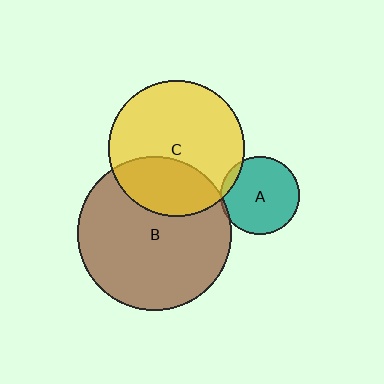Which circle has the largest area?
Circle B (brown).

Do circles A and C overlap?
Yes.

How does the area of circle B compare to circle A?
Approximately 3.9 times.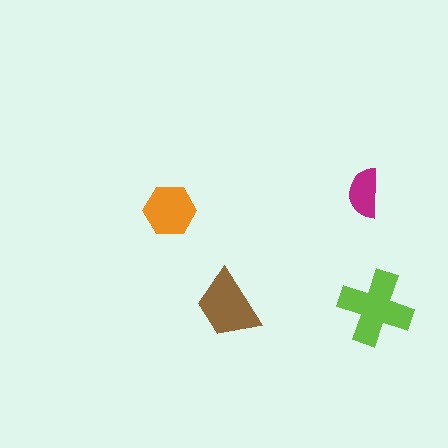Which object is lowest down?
The lime cross is bottommost.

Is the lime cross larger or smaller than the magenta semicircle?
Larger.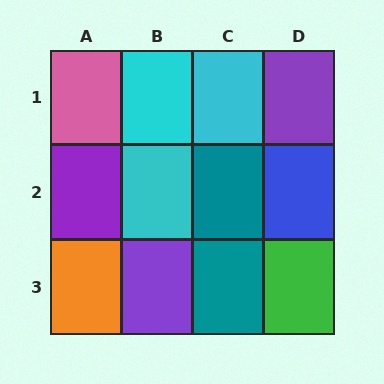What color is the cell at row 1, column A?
Pink.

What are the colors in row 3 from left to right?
Orange, purple, teal, green.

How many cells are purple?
3 cells are purple.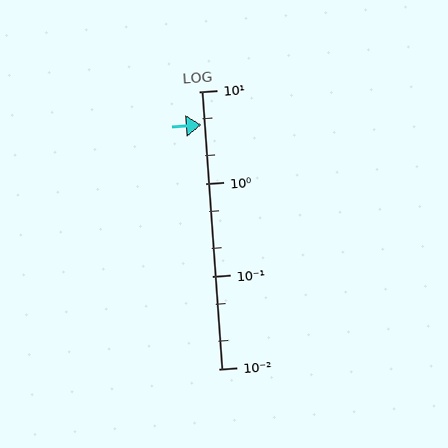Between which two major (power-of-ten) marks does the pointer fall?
The pointer is between 1 and 10.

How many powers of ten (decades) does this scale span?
The scale spans 3 decades, from 0.01 to 10.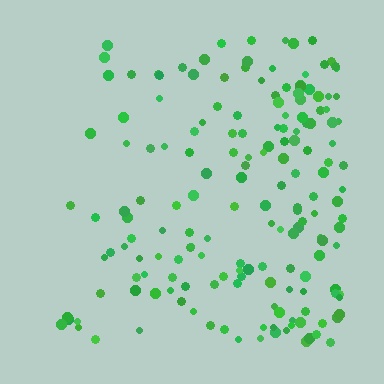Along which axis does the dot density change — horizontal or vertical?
Horizontal.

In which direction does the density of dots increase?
From left to right, with the right side densest.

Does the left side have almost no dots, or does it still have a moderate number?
Still a moderate number, just noticeably fewer than the right.